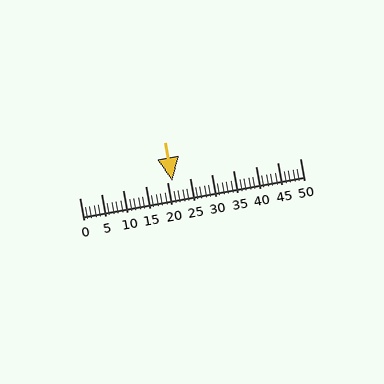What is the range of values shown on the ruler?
The ruler shows values from 0 to 50.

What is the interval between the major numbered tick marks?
The major tick marks are spaced 5 units apart.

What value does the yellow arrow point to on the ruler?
The yellow arrow points to approximately 21.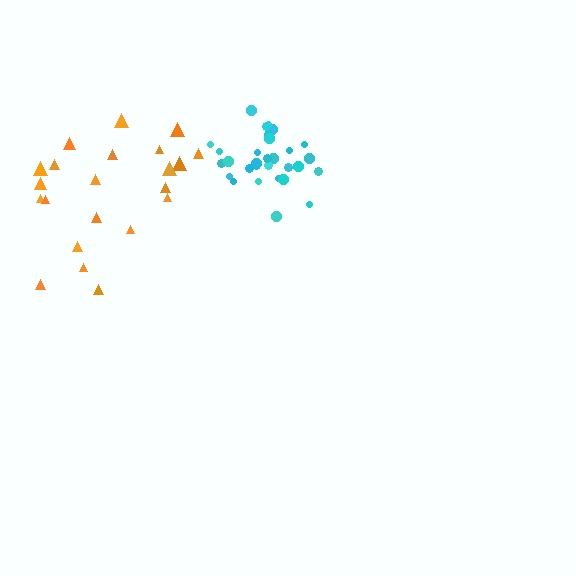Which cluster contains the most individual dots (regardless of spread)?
Cyan (31).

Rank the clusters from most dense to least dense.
cyan, orange.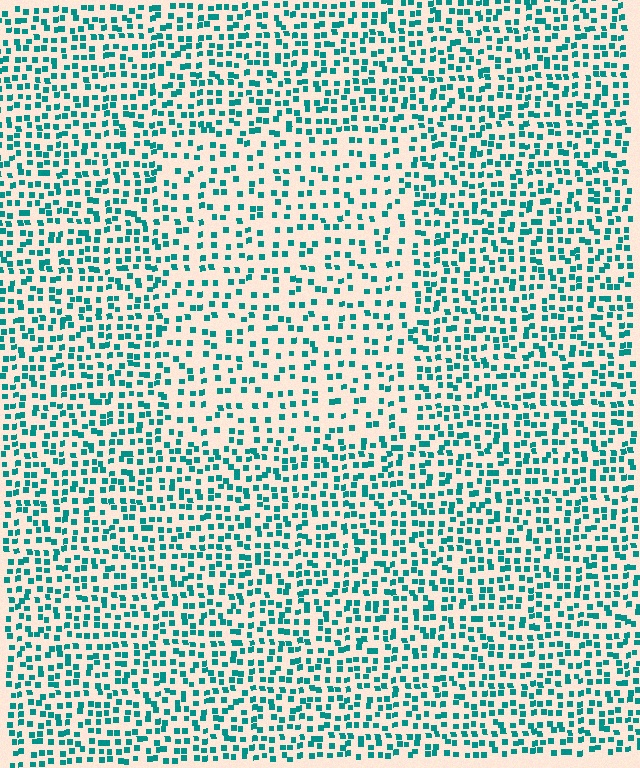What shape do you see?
I see a rectangle.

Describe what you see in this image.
The image contains small teal elements arranged at two different densities. A rectangle-shaped region is visible where the elements are less densely packed than the surrounding area.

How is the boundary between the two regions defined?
The boundary is defined by a change in element density (approximately 1.7x ratio). All elements are the same color, size, and shape.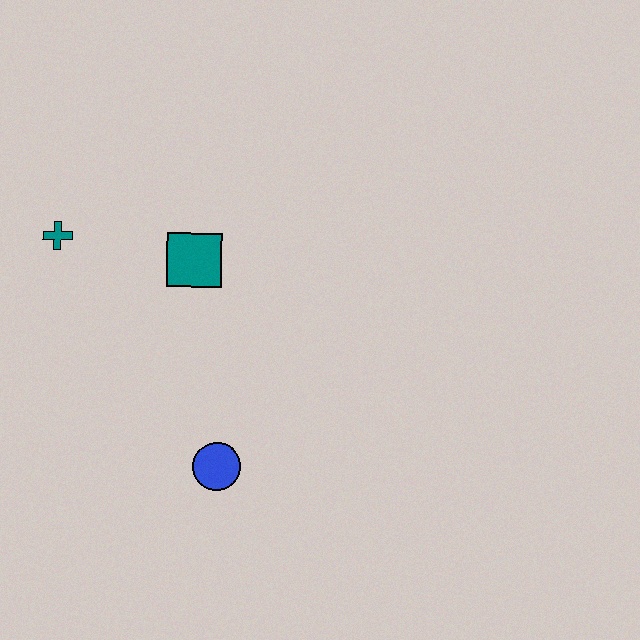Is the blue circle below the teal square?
Yes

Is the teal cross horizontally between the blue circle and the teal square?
No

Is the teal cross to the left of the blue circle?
Yes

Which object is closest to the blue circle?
The teal square is closest to the blue circle.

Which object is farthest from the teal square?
The blue circle is farthest from the teal square.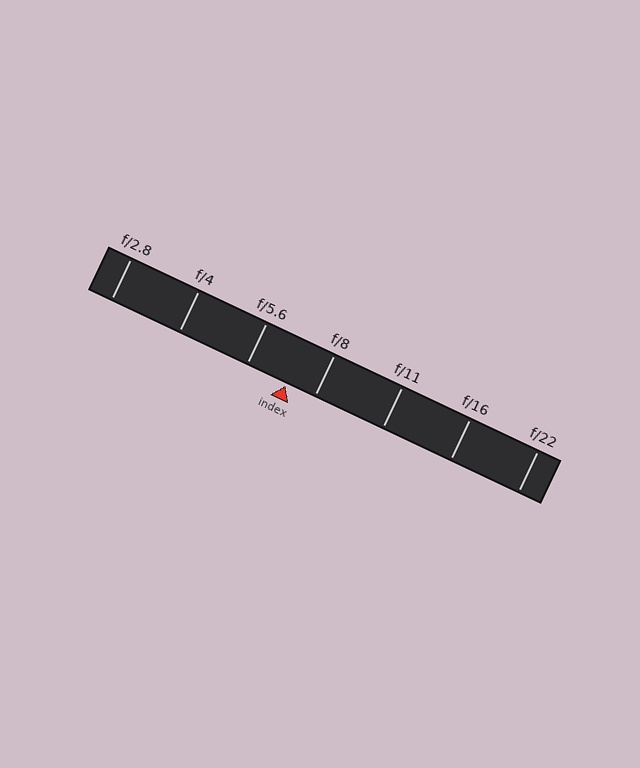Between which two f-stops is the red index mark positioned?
The index mark is between f/5.6 and f/8.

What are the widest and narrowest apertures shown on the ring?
The widest aperture shown is f/2.8 and the narrowest is f/22.